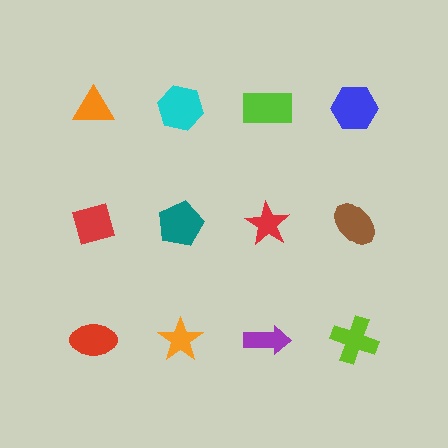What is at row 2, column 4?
A brown ellipse.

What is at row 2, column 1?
A red diamond.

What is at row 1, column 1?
An orange triangle.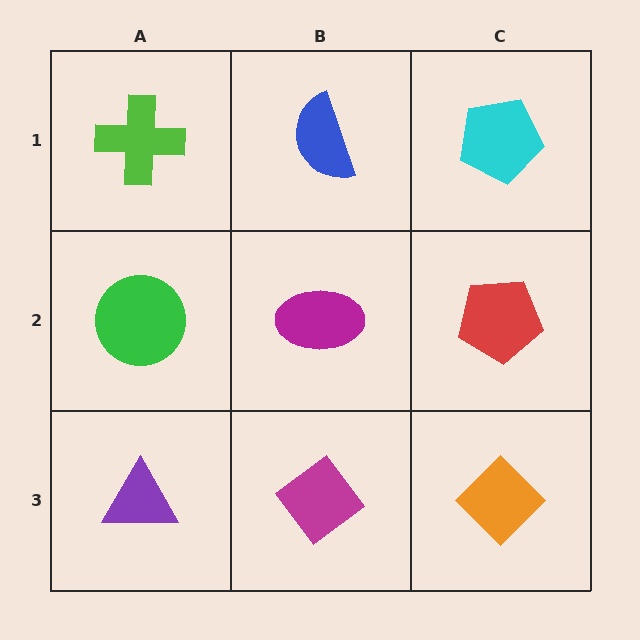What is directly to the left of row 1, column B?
A lime cross.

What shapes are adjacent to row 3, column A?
A green circle (row 2, column A), a magenta diamond (row 3, column B).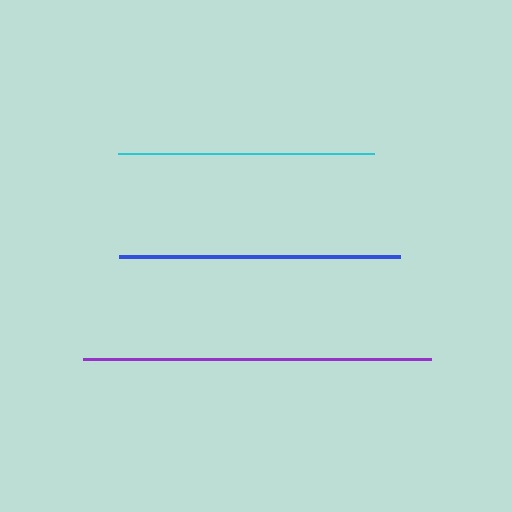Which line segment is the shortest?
The cyan line is the shortest at approximately 256 pixels.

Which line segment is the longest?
The purple line is the longest at approximately 348 pixels.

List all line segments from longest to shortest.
From longest to shortest: purple, blue, cyan.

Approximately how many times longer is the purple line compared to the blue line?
The purple line is approximately 1.2 times the length of the blue line.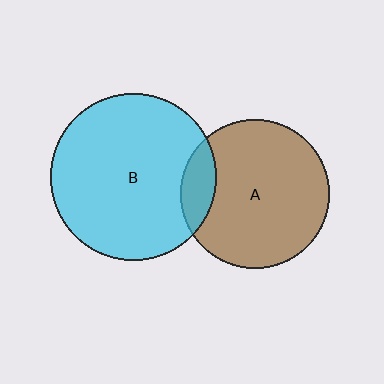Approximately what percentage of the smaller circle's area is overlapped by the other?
Approximately 15%.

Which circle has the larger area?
Circle B (cyan).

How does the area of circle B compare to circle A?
Approximately 1.2 times.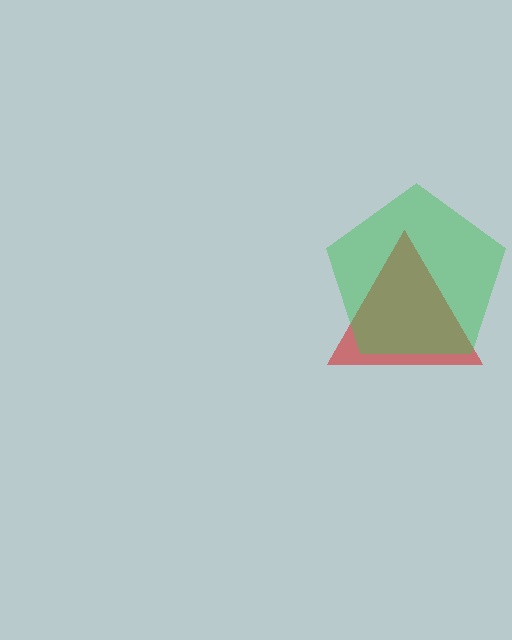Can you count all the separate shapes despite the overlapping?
Yes, there are 2 separate shapes.